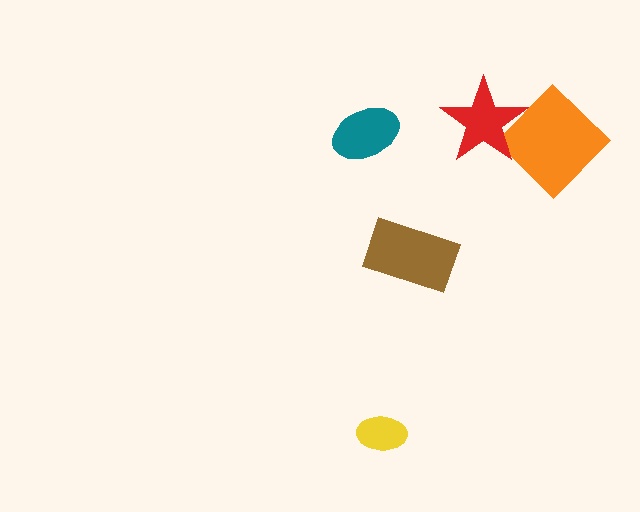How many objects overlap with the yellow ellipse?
0 objects overlap with the yellow ellipse.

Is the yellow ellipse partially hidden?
No, no other shape covers it.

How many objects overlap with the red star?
1 object overlaps with the red star.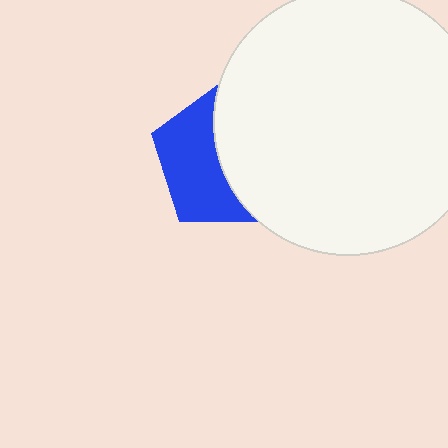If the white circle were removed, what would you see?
You would see the complete blue pentagon.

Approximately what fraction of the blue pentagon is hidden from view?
Roughly 53% of the blue pentagon is hidden behind the white circle.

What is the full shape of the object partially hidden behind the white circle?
The partially hidden object is a blue pentagon.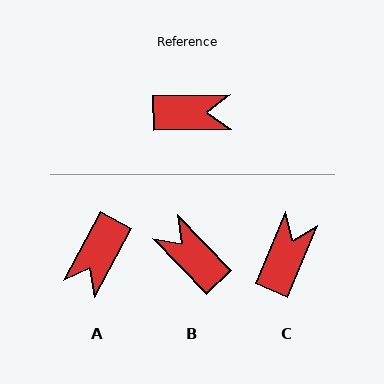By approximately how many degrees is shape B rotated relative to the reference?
Approximately 133 degrees counter-clockwise.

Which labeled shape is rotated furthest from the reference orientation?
B, about 133 degrees away.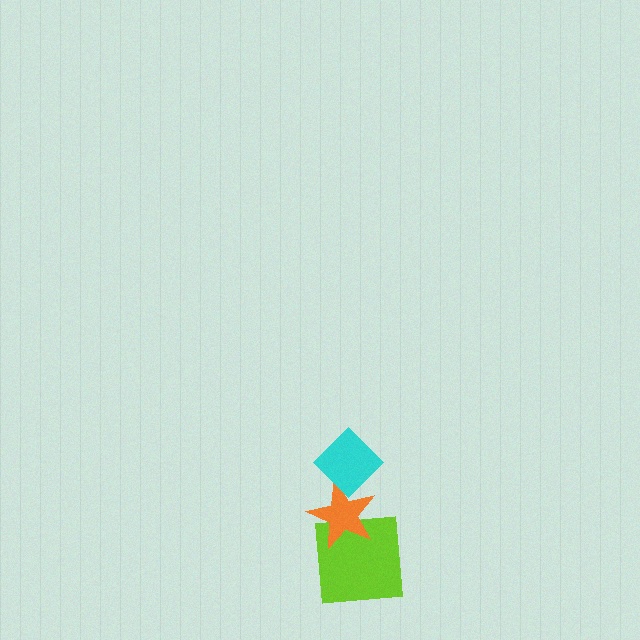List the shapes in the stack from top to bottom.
From top to bottom: the cyan diamond, the orange star, the lime square.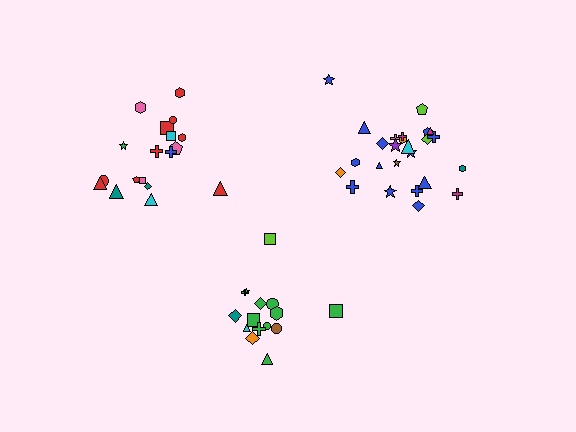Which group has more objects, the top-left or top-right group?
The top-right group.